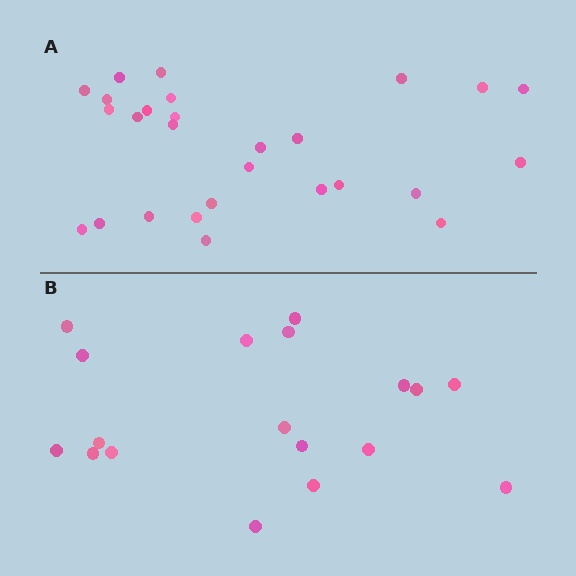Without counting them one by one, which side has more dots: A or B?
Region A (the top region) has more dots.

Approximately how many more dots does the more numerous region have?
Region A has roughly 8 or so more dots than region B.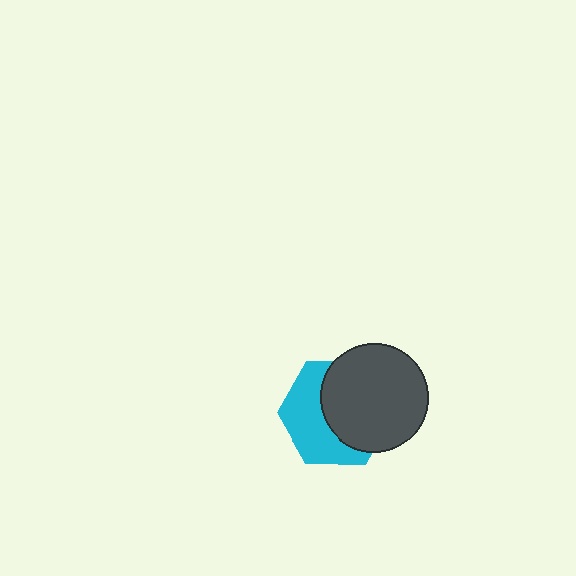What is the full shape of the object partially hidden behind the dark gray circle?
The partially hidden object is a cyan hexagon.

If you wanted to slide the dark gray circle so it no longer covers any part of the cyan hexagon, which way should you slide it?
Slide it toward the upper-right — that is the most direct way to separate the two shapes.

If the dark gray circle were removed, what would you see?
You would see the complete cyan hexagon.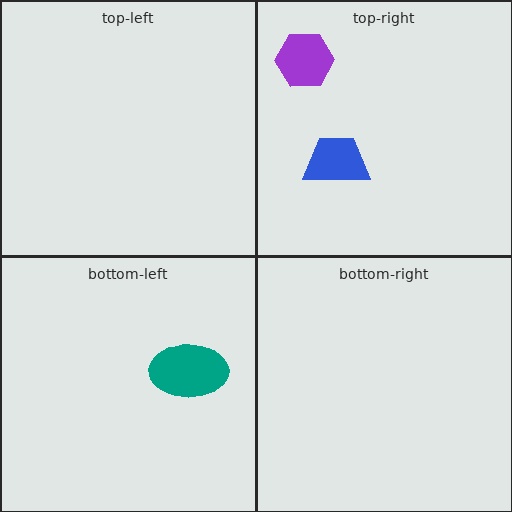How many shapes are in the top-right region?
2.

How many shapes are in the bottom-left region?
1.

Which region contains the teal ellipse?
The bottom-left region.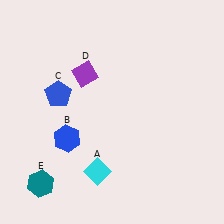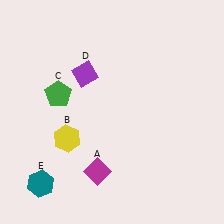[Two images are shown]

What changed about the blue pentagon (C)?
In Image 1, C is blue. In Image 2, it changed to green.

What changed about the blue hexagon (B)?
In Image 1, B is blue. In Image 2, it changed to yellow.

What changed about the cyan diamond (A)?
In Image 1, A is cyan. In Image 2, it changed to magenta.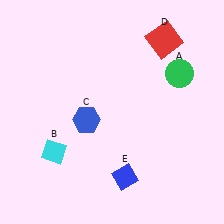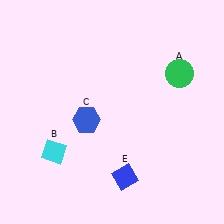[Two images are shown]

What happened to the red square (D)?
The red square (D) was removed in Image 2. It was in the top-right area of Image 1.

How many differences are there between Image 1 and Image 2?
There is 1 difference between the two images.